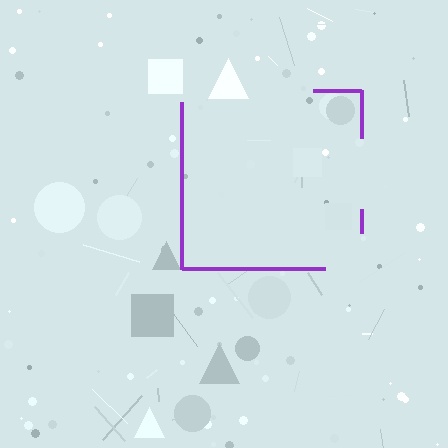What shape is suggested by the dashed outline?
The dashed outline suggests a square.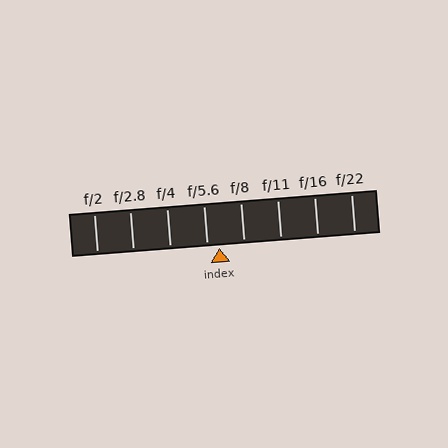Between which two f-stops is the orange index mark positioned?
The index mark is between f/5.6 and f/8.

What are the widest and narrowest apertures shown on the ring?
The widest aperture shown is f/2 and the narrowest is f/22.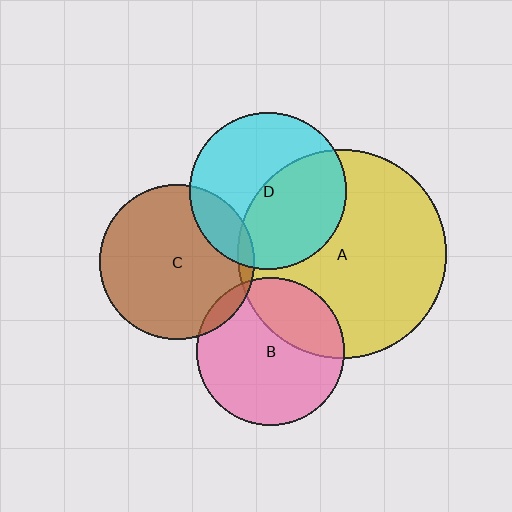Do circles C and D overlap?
Yes.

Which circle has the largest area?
Circle A (yellow).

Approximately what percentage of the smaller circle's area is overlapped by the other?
Approximately 15%.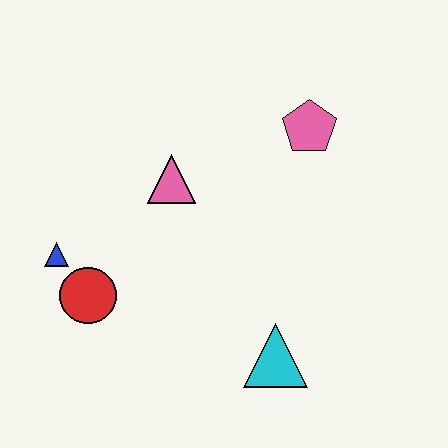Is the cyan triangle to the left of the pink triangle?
No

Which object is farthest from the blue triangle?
The pink pentagon is farthest from the blue triangle.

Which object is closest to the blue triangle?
The red circle is closest to the blue triangle.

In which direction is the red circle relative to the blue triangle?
The red circle is below the blue triangle.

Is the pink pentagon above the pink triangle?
Yes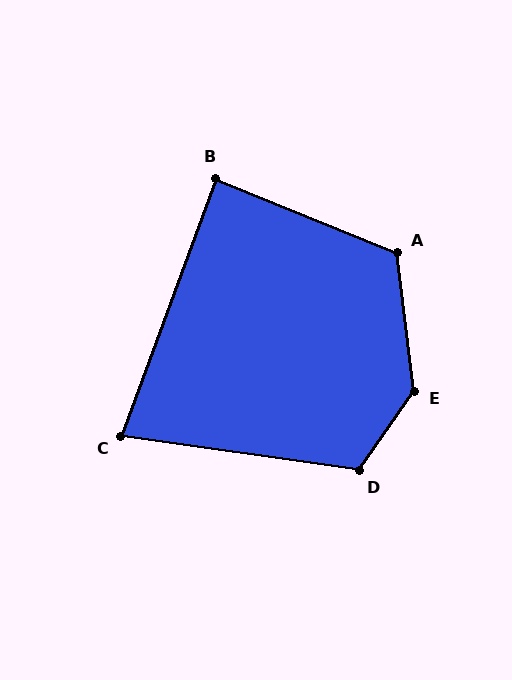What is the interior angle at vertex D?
Approximately 117 degrees (obtuse).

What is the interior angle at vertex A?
Approximately 119 degrees (obtuse).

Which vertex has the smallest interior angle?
C, at approximately 78 degrees.